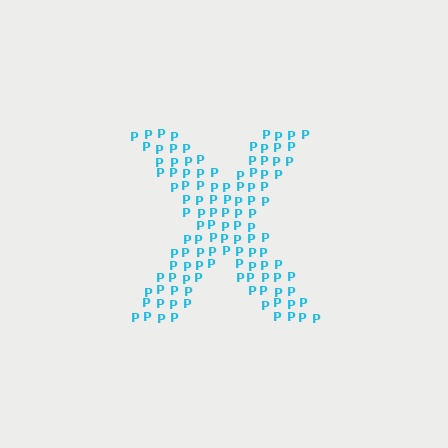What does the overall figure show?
The overall figure shows the letter X.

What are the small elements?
The small elements are letter P's.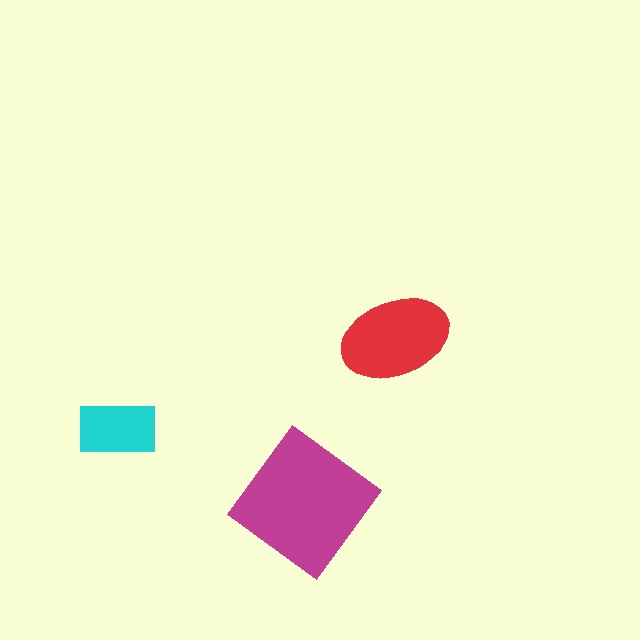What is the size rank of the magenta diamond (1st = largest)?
1st.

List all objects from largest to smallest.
The magenta diamond, the red ellipse, the cyan rectangle.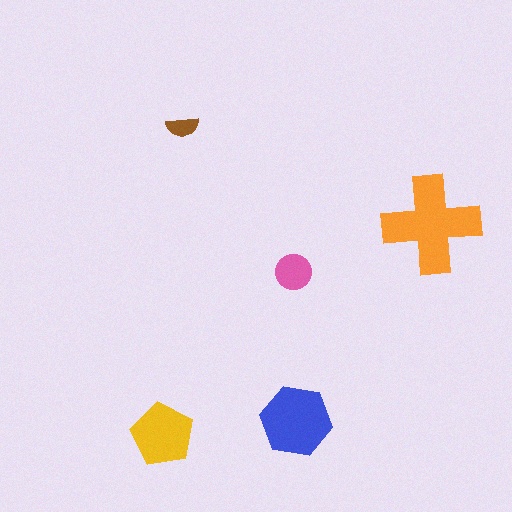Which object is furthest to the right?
The orange cross is rightmost.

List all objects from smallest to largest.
The brown semicircle, the pink circle, the yellow pentagon, the blue hexagon, the orange cross.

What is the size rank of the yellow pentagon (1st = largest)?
3rd.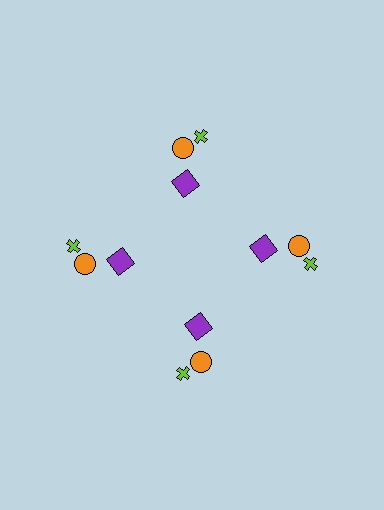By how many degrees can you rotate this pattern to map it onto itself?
The pattern maps onto itself every 90 degrees of rotation.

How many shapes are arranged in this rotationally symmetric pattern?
There are 12 shapes, arranged in 4 groups of 3.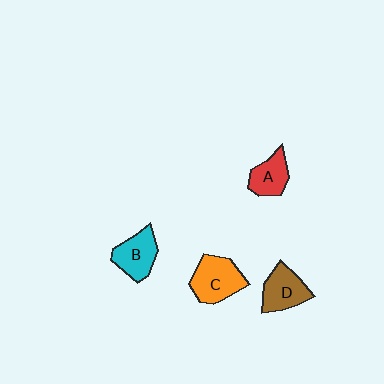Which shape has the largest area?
Shape C (orange).